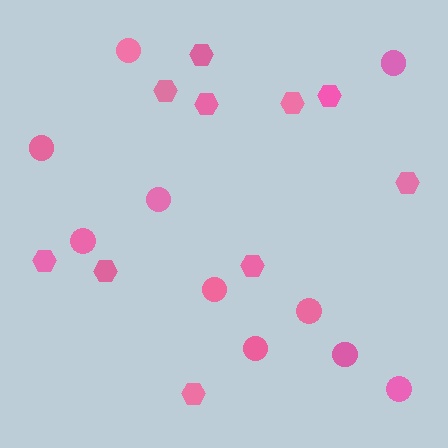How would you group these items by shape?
There are 2 groups: one group of hexagons (10) and one group of circles (10).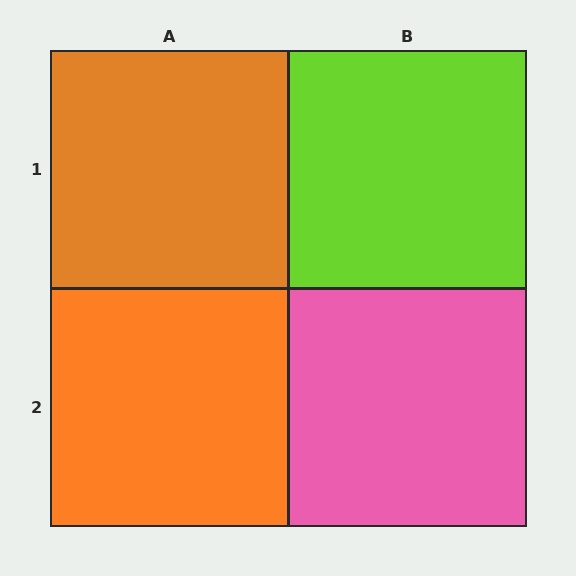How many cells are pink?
1 cell is pink.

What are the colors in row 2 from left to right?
Orange, pink.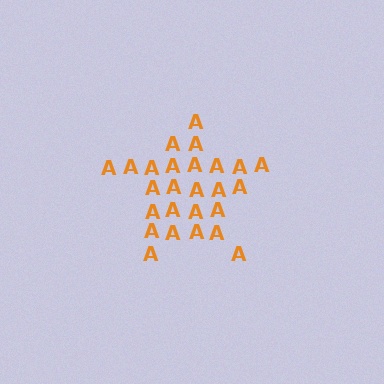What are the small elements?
The small elements are letter A's.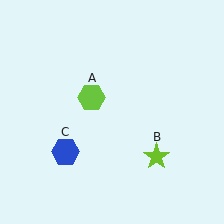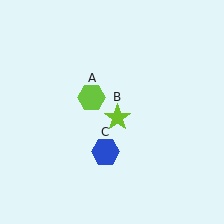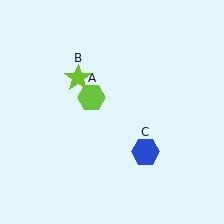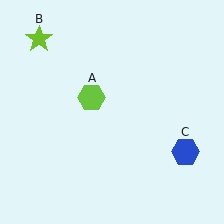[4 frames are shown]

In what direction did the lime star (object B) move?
The lime star (object B) moved up and to the left.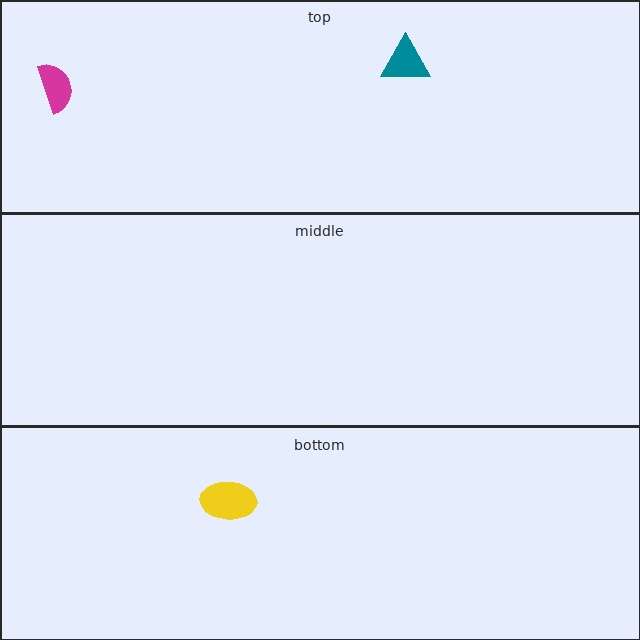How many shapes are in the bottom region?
1.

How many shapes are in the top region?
2.